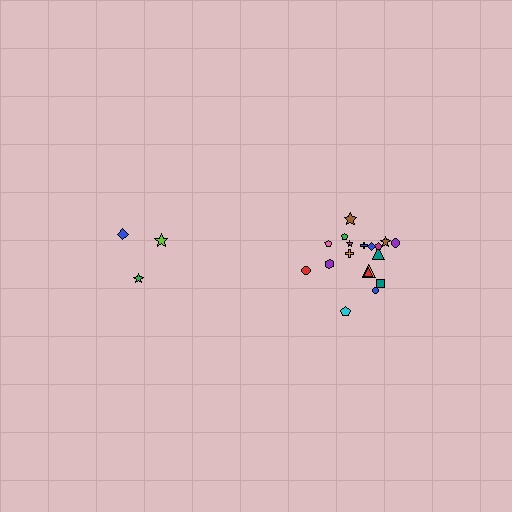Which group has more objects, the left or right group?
The right group.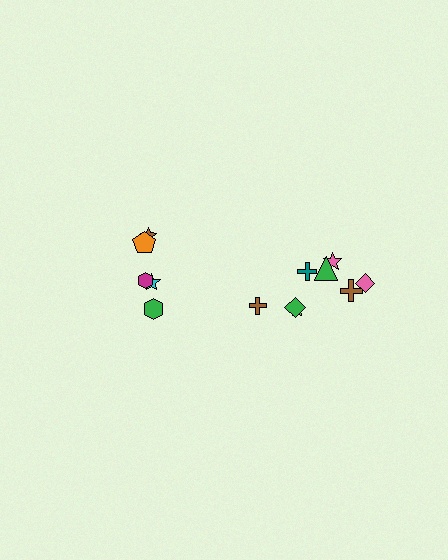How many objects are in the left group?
There are 5 objects.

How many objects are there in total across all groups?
There are 13 objects.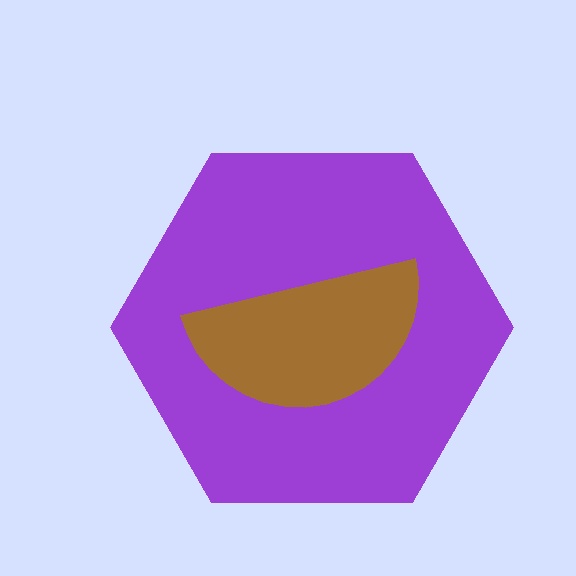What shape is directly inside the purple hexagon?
The brown semicircle.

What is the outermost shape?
The purple hexagon.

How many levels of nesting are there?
2.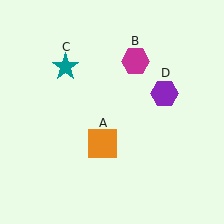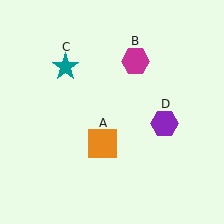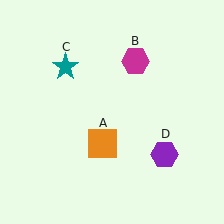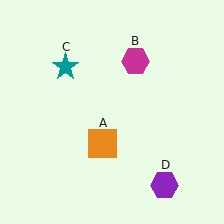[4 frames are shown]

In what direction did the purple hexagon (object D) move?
The purple hexagon (object D) moved down.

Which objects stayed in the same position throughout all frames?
Orange square (object A) and magenta hexagon (object B) and teal star (object C) remained stationary.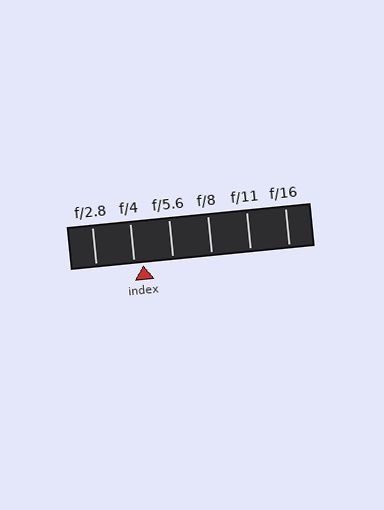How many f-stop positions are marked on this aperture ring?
There are 6 f-stop positions marked.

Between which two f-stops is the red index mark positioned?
The index mark is between f/4 and f/5.6.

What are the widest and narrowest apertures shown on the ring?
The widest aperture shown is f/2.8 and the narrowest is f/16.